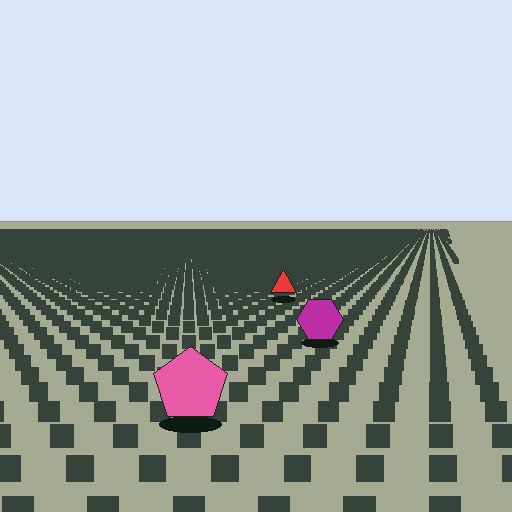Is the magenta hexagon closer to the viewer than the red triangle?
Yes. The magenta hexagon is closer — you can tell from the texture gradient: the ground texture is coarser near it.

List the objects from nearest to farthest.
From nearest to farthest: the pink pentagon, the magenta hexagon, the red triangle.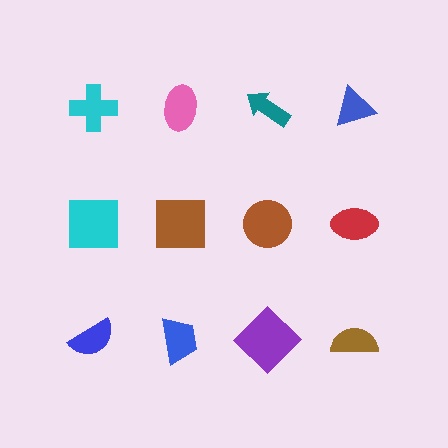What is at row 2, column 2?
A brown square.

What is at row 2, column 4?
A red ellipse.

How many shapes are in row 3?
4 shapes.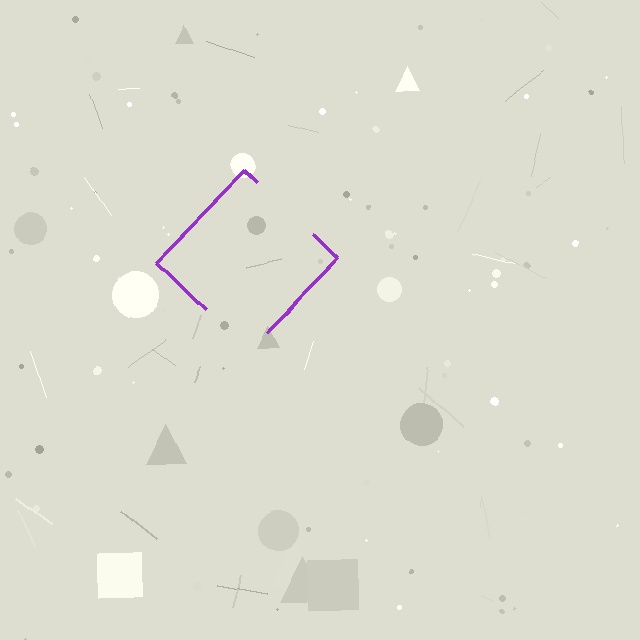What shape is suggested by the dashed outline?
The dashed outline suggests a diamond.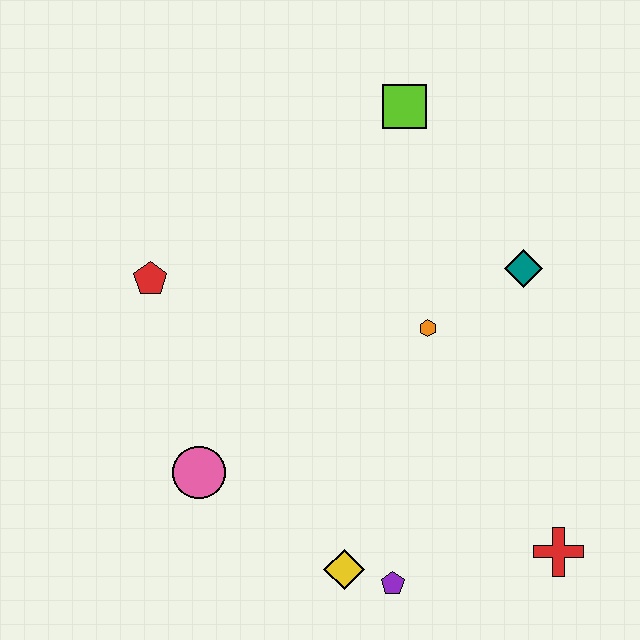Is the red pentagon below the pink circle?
No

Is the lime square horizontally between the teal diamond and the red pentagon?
Yes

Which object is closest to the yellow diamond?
The purple pentagon is closest to the yellow diamond.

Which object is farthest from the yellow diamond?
The lime square is farthest from the yellow diamond.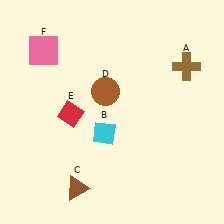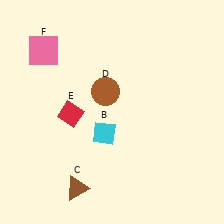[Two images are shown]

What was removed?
The brown cross (A) was removed in Image 2.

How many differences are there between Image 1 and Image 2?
There is 1 difference between the two images.